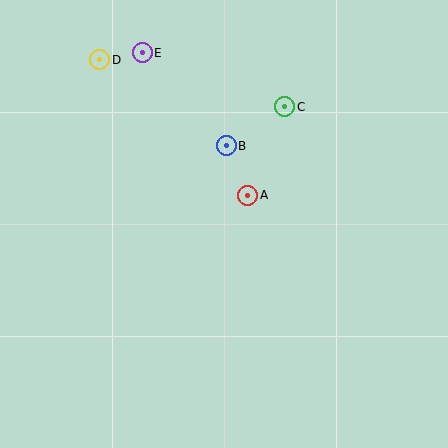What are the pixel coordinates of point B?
Point B is at (226, 146).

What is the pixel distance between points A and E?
The distance between A and E is 177 pixels.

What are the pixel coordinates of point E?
Point E is at (142, 53).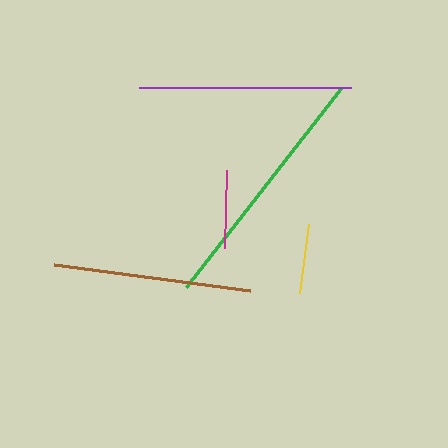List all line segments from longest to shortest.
From longest to shortest: green, purple, brown, magenta, yellow.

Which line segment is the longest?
The green line is the longest at approximately 252 pixels.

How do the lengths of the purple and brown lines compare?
The purple and brown lines are approximately the same length.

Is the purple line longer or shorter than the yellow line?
The purple line is longer than the yellow line.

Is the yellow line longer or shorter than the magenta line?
The magenta line is longer than the yellow line.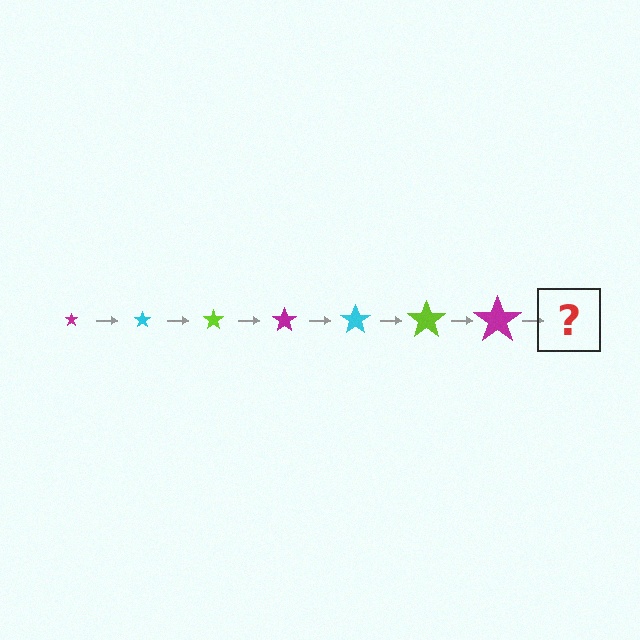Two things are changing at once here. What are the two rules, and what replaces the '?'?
The two rules are that the star grows larger each step and the color cycles through magenta, cyan, and lime. The '?' should be a cyan star, larger than the previous one.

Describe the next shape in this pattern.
It should be a cyan star, larger than the previous one.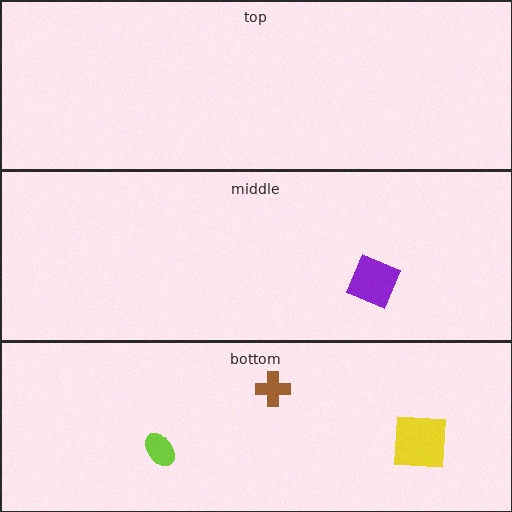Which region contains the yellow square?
The bottom region.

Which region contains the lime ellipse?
The bottom region.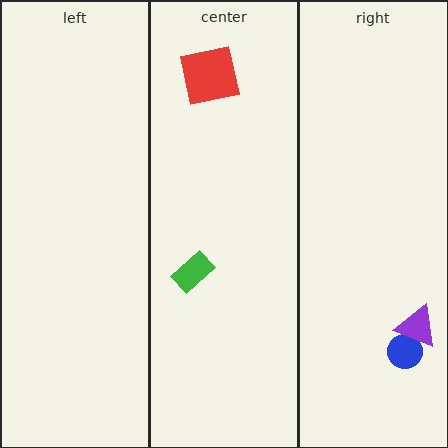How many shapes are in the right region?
2.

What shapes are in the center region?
The green rectangle, the red square.